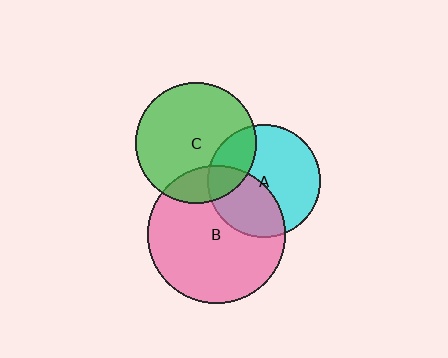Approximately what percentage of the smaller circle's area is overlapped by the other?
Approximately 40%.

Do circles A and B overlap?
Yes.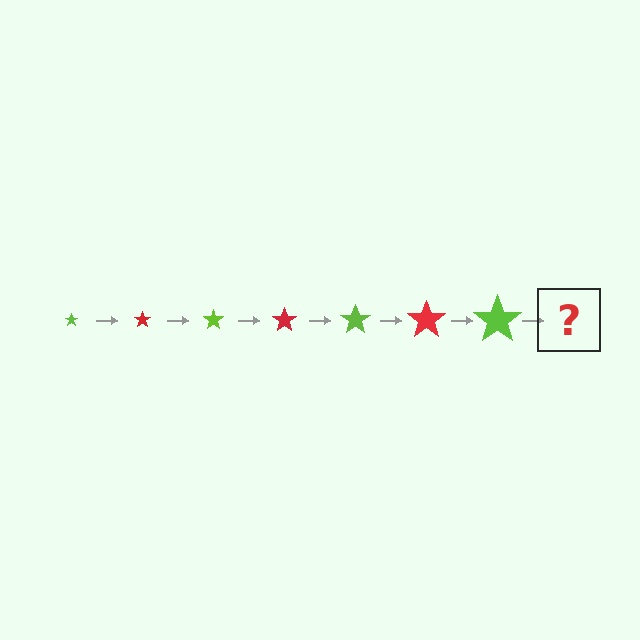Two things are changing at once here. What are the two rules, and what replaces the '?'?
The two rules are that the star grows larger each step and the color cycles through lime and red. The '?' should be a red star, larger than the previous one.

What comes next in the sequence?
The next element should be a red star, larger than the previous one.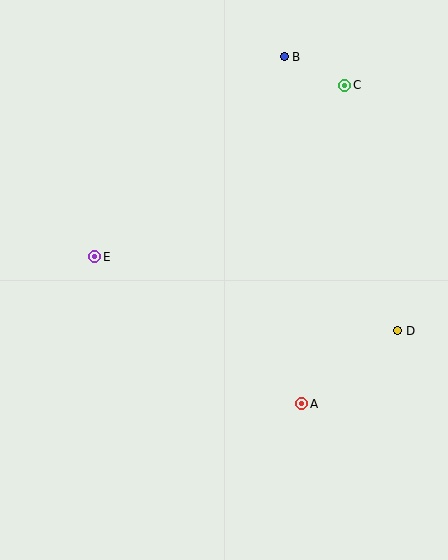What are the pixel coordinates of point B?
Point B is at (284, 57).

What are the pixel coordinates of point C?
Point C is at (345, 85).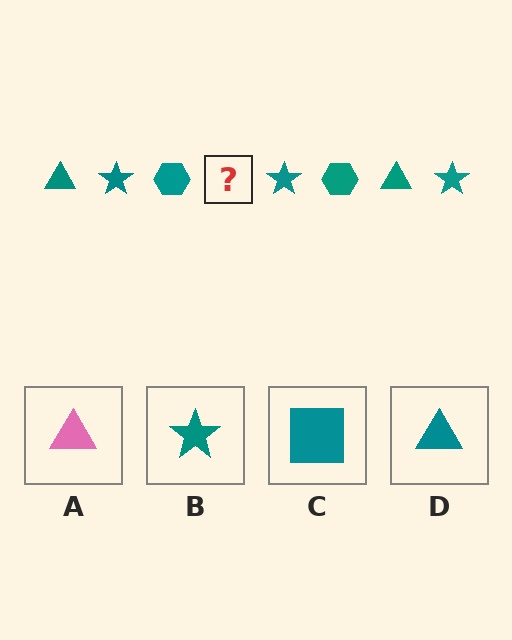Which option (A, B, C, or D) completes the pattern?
D.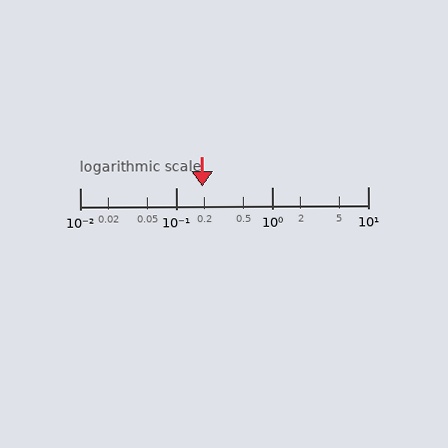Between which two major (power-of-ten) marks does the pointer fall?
The pointer is between 0.1 and 1.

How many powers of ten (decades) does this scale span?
The scale spans 3 decades, from 0.01 to 10.